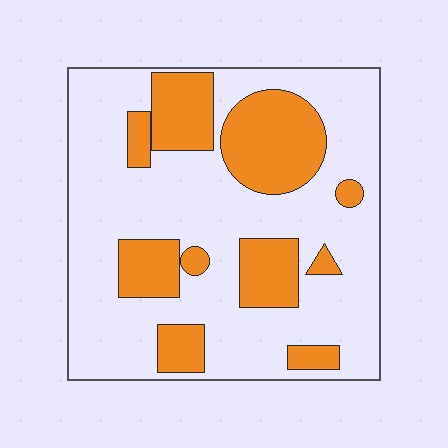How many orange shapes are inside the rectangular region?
10.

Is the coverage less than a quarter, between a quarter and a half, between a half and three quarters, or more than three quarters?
Between a quarter and a half.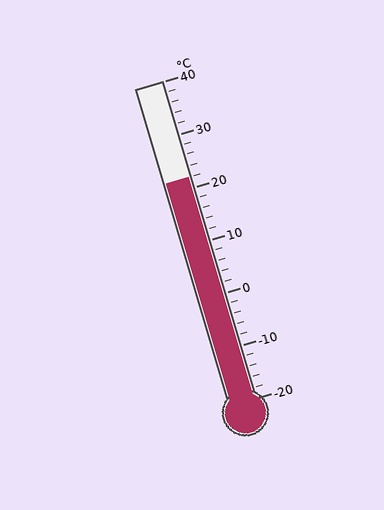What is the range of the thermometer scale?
The thermometer scale ranges from -20°C to 40°C.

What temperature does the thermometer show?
The thermometer shows approximately 22°C.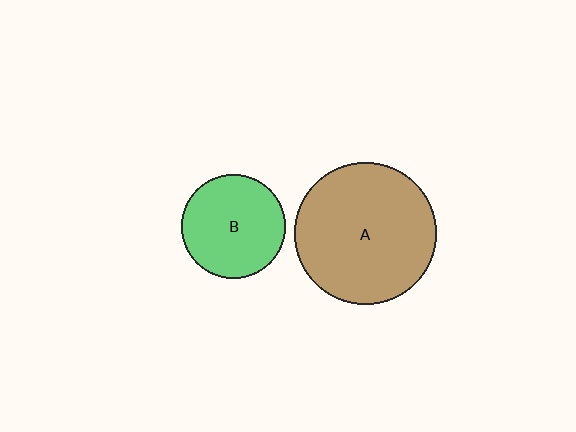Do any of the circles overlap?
No, none of the circles overlap.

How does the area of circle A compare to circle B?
Approximately 1.8 times.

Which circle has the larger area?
Circle A (brown).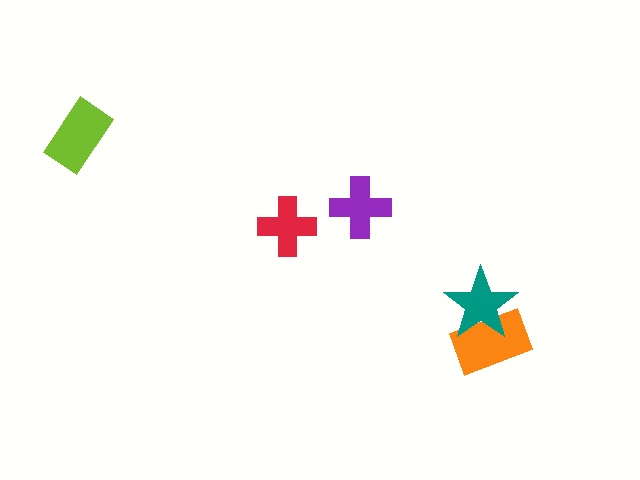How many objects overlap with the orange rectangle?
1 object overlaps with the orange rectangle.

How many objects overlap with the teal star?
1 object overlaps with the teal star.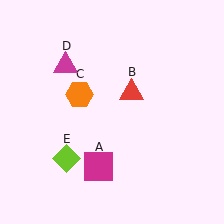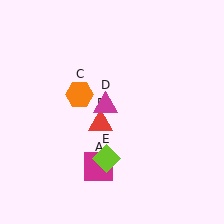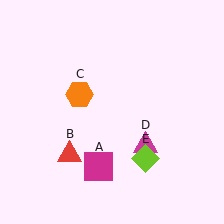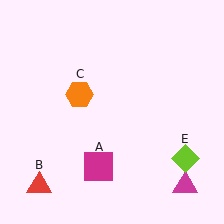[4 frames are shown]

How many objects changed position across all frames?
3 objects changed position: red triangle (object B), magenta triangle (object D), lime diamond (object E).